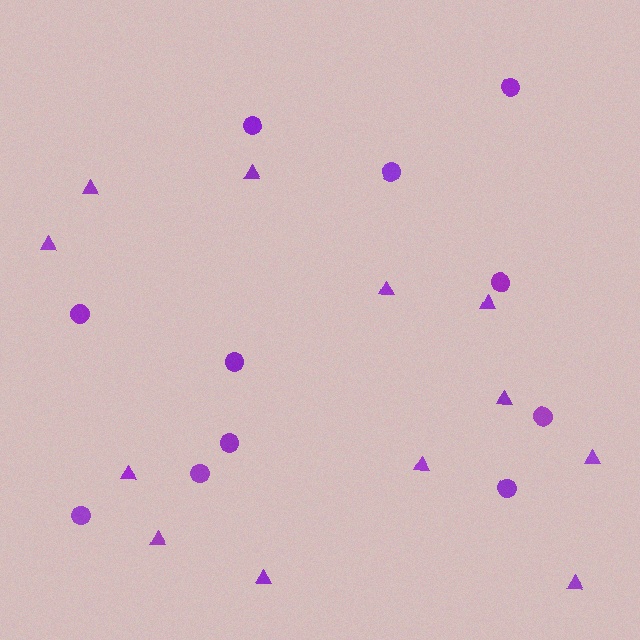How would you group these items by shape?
There are 2 groups: one group of triangles (12) and one group of circles (11).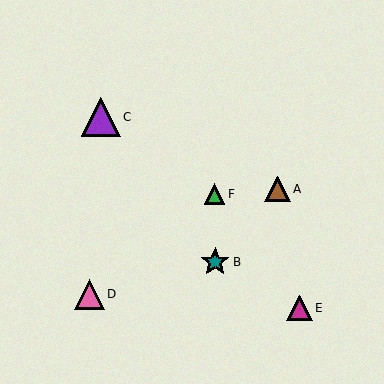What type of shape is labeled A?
Shape A is a brown triangle.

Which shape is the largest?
The purple triangle (labeled C) is the largest.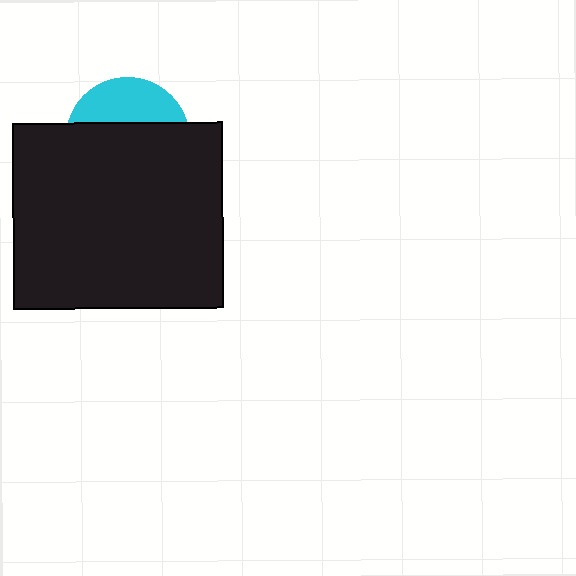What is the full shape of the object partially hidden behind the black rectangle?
The partially hidden object is a cyan circle.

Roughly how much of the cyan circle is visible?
A small part of it is visible (roughly 32%).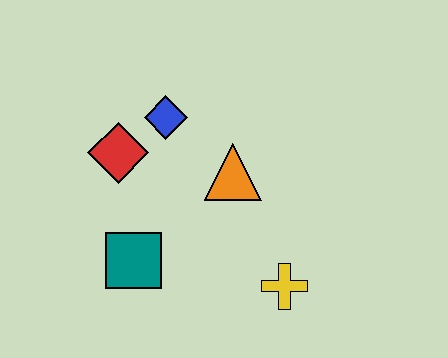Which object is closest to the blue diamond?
The red diamond is closest to the blue diamond.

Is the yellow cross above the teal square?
No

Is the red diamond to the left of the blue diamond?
Yes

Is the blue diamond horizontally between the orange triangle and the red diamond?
Yes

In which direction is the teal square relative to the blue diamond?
The teal square is below the blue diamond.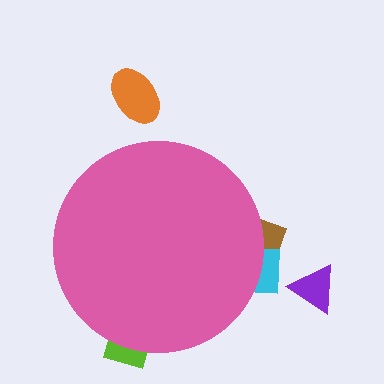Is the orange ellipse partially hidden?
No, the orange ellipse is fully visible.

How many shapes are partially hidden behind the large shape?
3 shapes are partially hidden.